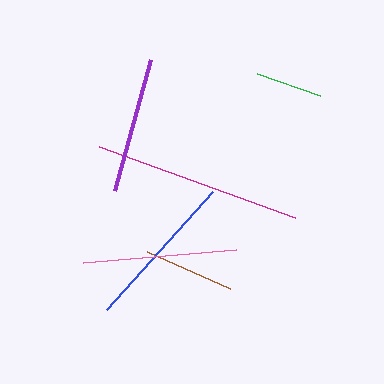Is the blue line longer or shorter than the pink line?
The blue line is longer than the pink line.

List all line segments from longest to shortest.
From longest to shortest: magenta, blue, pink, purple, brown, green.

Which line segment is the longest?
The magenta line is the longest at approximately 208 pixels.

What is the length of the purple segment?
The purple segment is approximately 136 pixels long.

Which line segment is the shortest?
The green line is the shortest at approximately 66 pixels.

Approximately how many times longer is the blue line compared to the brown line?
The blue line is approximately 1.7 times the length of the brown line.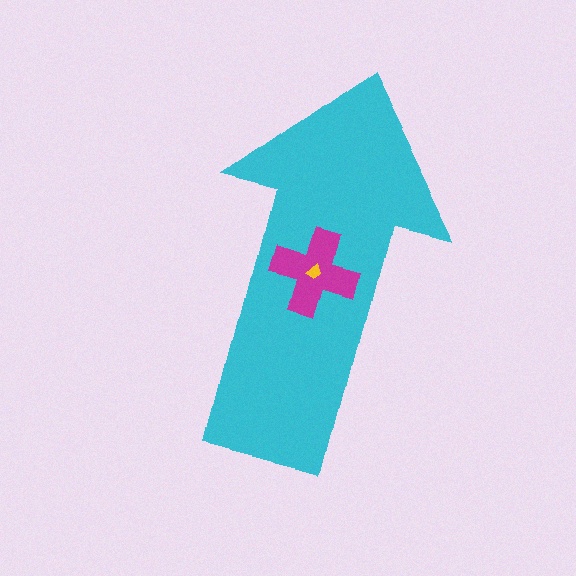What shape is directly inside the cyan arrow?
The magenta cross.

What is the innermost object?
The yellow trapezoid.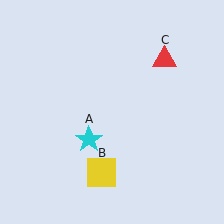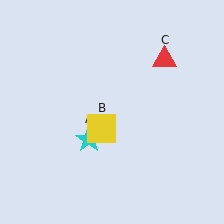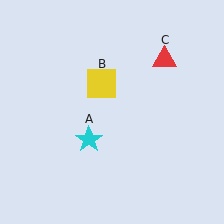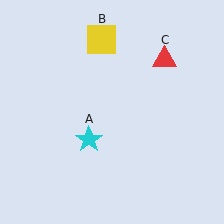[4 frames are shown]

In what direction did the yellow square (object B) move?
The yellow square (object B) moved up.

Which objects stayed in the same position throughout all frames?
Cyan star (object A) and red triangle (object C) remained stationary.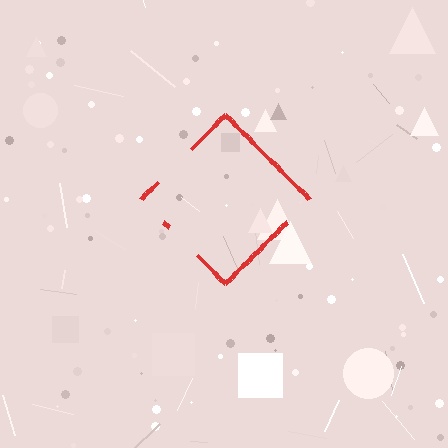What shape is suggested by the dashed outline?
The dashed outline suggests a diamond.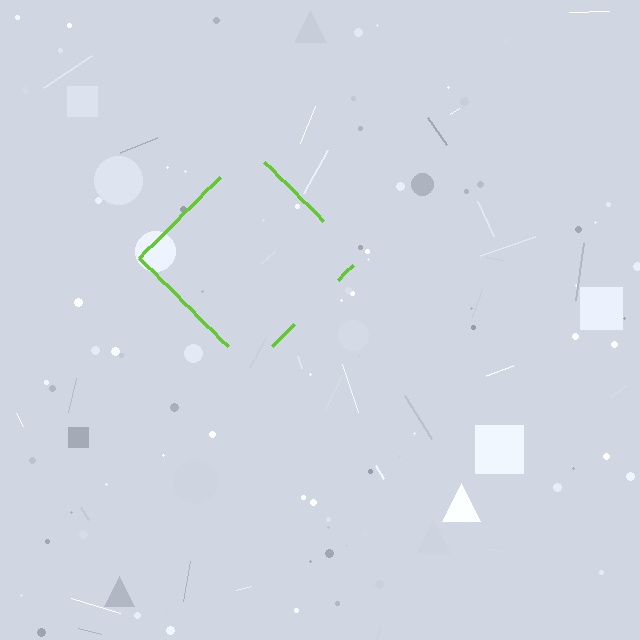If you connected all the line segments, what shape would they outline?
They would outline a diamond.